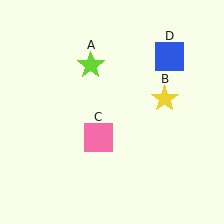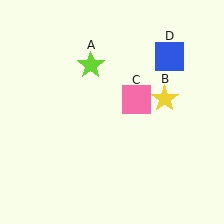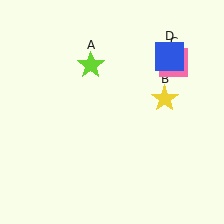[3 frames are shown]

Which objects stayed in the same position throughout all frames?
Lime star (object A) and yellow star (object B) and blue square (object D) remained stationary.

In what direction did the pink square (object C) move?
The pink square (object C) moved up and to the right.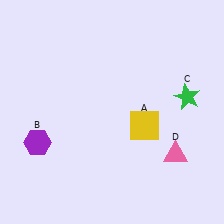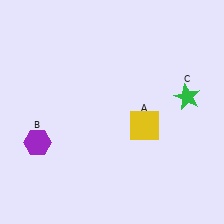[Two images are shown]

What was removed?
The pink triangle (D) was removed in Image 2.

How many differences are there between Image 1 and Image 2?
There is 1 difference between the two images.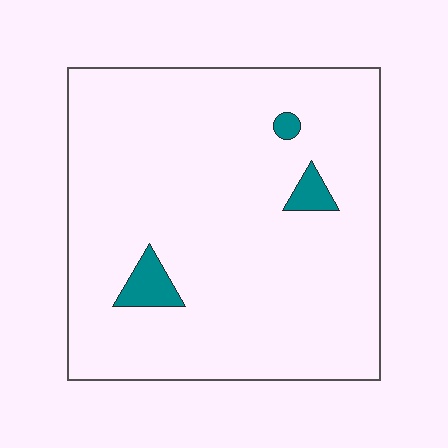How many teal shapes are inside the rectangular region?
3.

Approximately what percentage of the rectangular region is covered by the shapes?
Approximately 5%.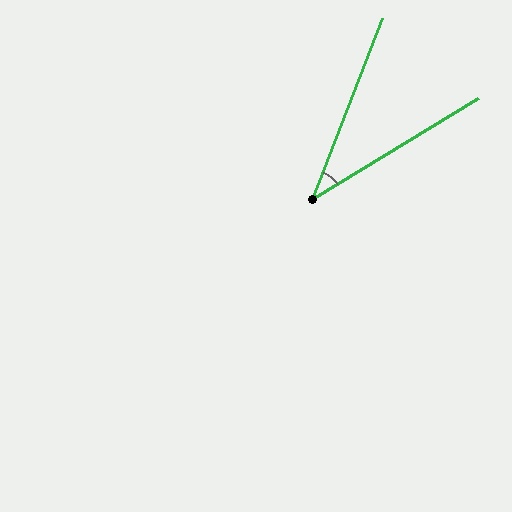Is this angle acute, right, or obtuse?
It is acute.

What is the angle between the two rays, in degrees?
Approximately 37 degrees.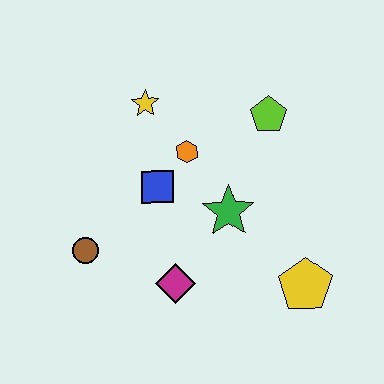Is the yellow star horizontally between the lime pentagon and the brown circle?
Yes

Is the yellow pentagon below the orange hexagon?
Yes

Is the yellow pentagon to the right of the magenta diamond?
Yes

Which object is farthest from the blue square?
The yellow pentagon is farthest from the blue square.